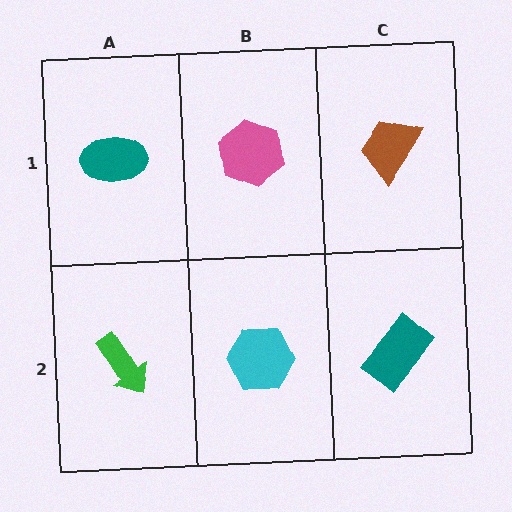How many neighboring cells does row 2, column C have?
2.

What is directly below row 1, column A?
A green arrow.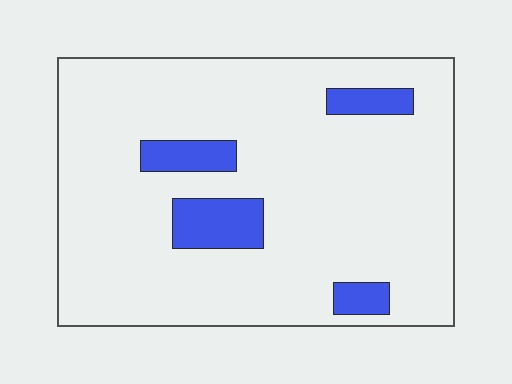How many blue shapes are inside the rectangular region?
4.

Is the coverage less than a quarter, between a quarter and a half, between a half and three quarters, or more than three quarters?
Less than a quarter.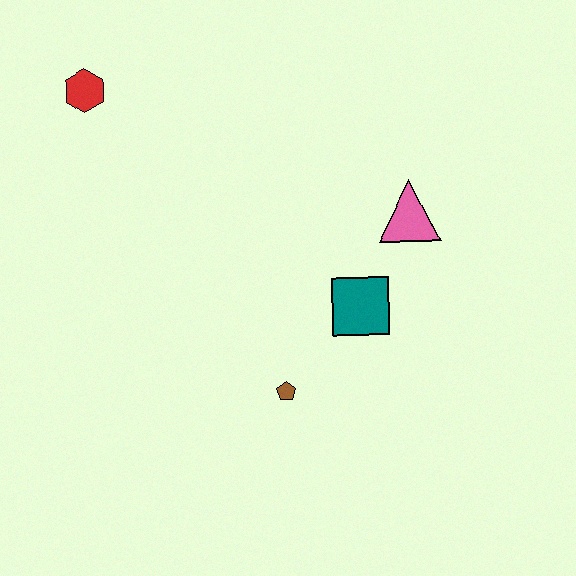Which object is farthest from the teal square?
The red hexagon is farthest from the teal square.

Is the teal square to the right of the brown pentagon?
Yes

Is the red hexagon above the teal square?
Yes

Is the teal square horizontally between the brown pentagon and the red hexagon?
No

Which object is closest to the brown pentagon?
The teal square is closest to the brown pentagon.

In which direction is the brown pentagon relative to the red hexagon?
The brown pentagon is below the red hexagon.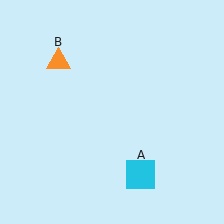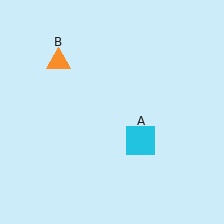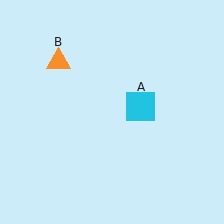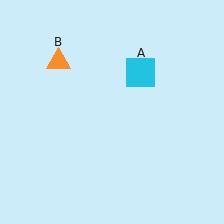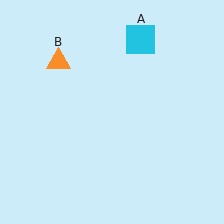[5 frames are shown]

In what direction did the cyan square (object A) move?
The cyan square (object A) moved up.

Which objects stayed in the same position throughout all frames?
Orange triangle (object B) remained stationary.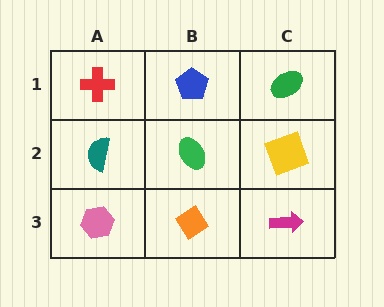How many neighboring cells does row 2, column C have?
3.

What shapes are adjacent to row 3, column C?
A yellow square (row 2, column C), an orange diamond (row 3, column B).